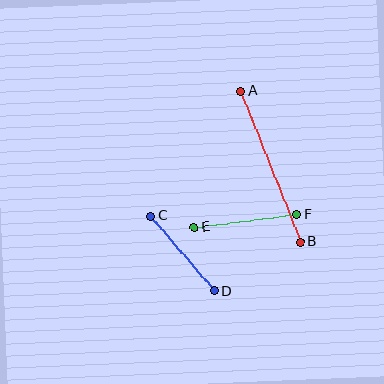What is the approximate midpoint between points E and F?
The midpoint is at approximately (245, 221) pixels.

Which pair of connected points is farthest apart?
Points A and B are farthest apart.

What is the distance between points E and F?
The distance is approximately 103 pixels.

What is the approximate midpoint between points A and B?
The midpoint is at approximately (271, 167) pixels.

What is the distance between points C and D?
The distance is approximately 98 pixels.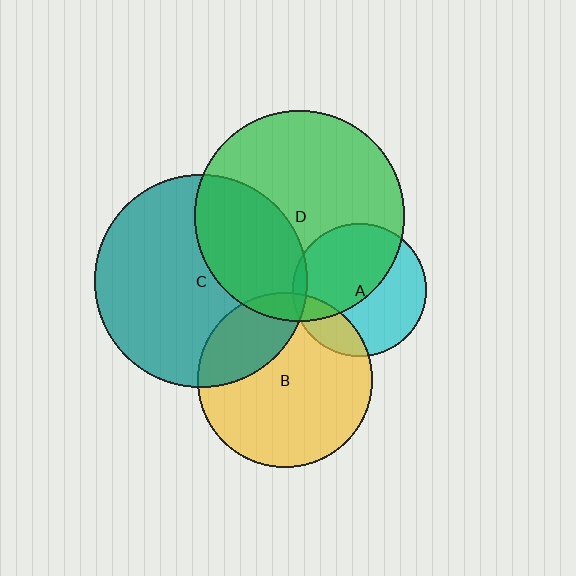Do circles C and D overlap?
Yes.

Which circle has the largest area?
Circle C (teal).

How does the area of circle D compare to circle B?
Approximately 1.4 times.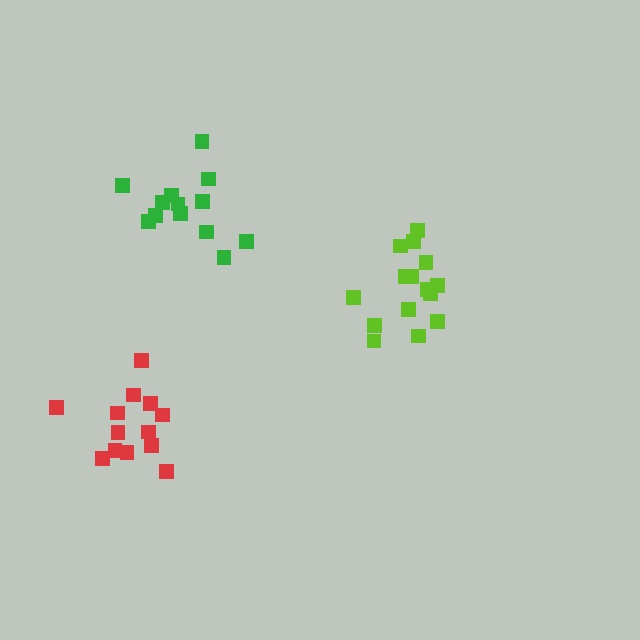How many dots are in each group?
Group 1: 15 dots, Group 2: 13 dots, Group 3: 13 dots (41 total).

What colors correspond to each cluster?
The clusters are colored: lime, red, green.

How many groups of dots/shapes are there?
There are 3 groups.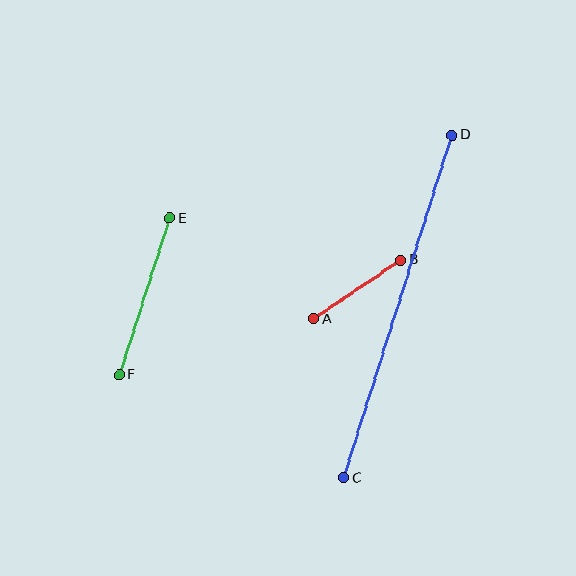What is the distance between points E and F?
The distance is approximately 165 pixels.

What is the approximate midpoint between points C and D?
The midpoint is at approximately (398, 306) pixels.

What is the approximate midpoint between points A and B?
The midpoint is at approximately (357, 289) pixels.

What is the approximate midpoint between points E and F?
The midpoint is at approximately (145, 296) pixels.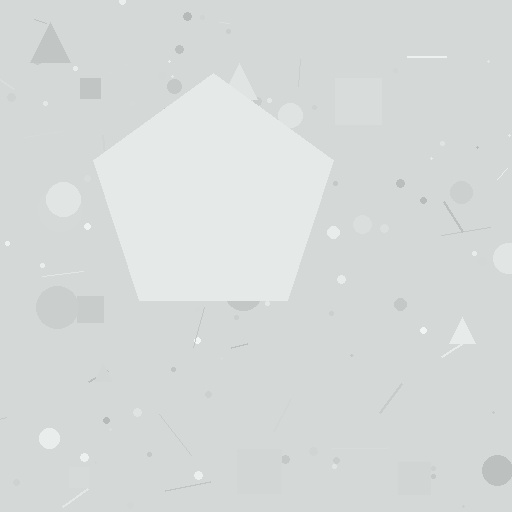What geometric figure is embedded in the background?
A pentagon is embedded in the background.